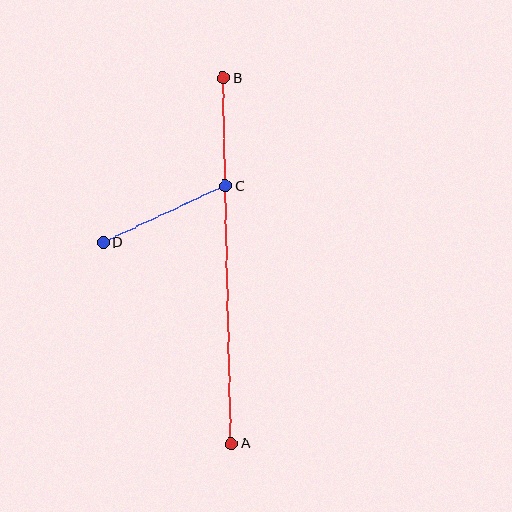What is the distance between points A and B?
The distance is approximately 366 pixels.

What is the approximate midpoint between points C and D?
The midpoint is at approximately (164, 214) pixels.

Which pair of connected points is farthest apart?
Points A and B are farthest apart.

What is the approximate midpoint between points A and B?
The midpoint is at approximately (227, 261) pixels.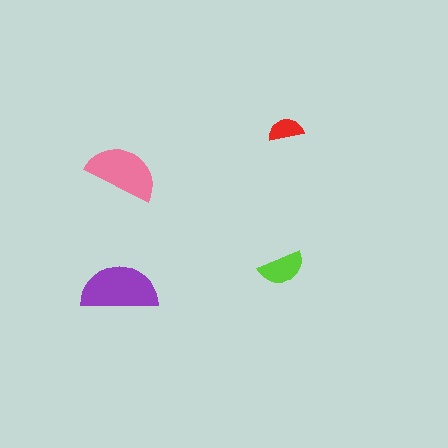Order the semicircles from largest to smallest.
the purple one, the pink one, the lime one, the red one.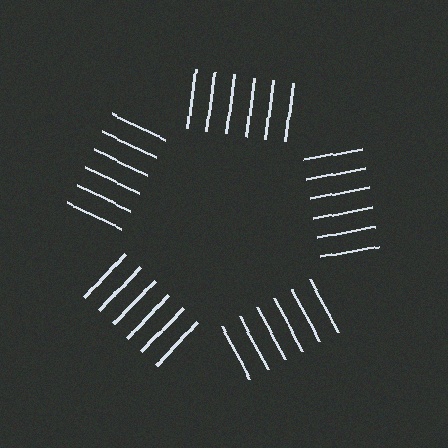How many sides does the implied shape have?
5 sides — the line-ends trace a pentagon.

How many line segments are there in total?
30 — 6 along each of the 5 edges.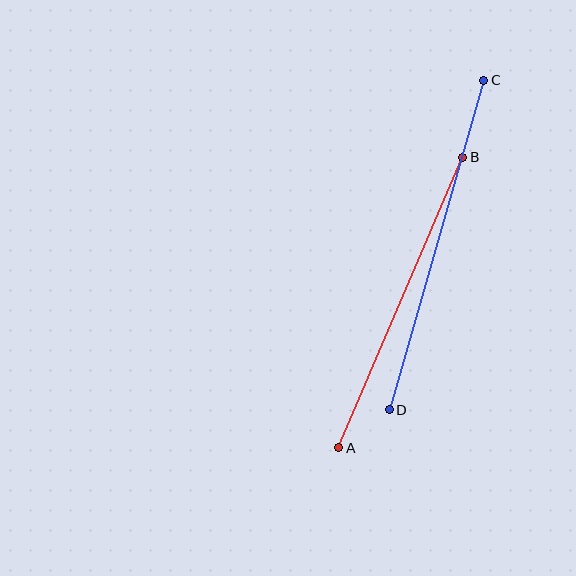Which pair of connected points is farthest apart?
Points C and D are farthest apart.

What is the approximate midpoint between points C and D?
The midpoint is at approximately (436, 245) pixels.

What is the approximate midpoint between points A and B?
The midpoint is at approximately (401, 302) pixels.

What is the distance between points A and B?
The distance is approximately 316 pixels.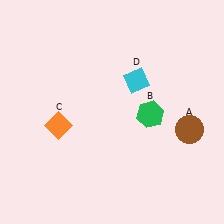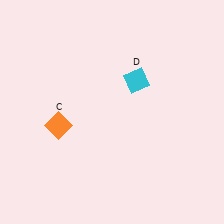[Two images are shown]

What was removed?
The brown circle (A), the green hexagon (B) were removed in Image 2.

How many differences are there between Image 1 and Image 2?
There are 2 differences between the two images.